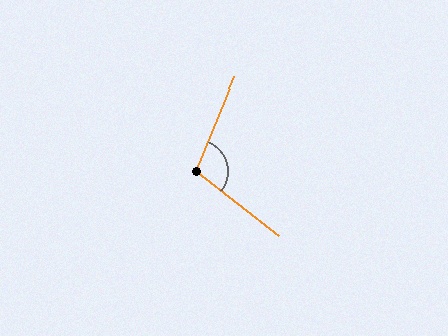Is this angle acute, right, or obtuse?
It is obtuse.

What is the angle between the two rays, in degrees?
Approximately 105 degrees.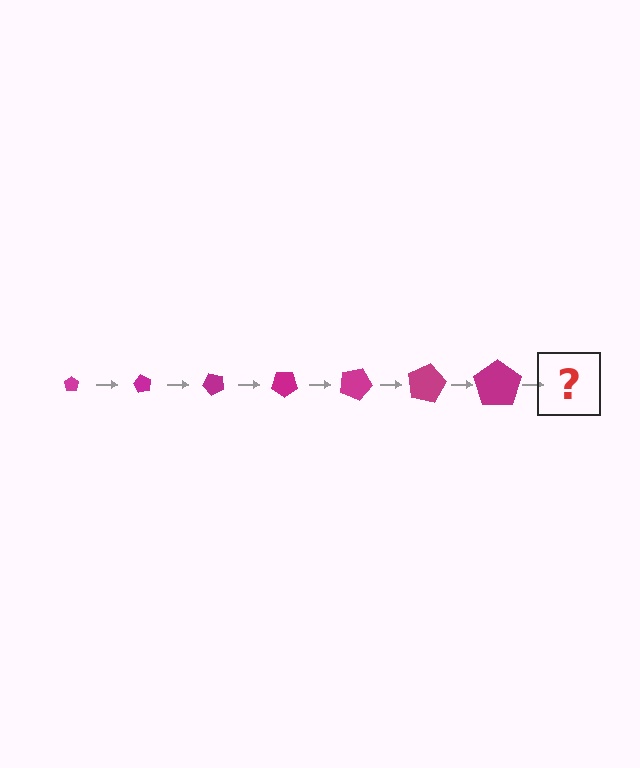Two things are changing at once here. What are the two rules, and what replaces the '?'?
The two rules are that the pentagon grows larger each step and it rotates 60 degrees each step. The '?' should be a pentagon, larger than the previous one and rotated 420 degrees from the start.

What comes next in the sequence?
The next element should be a pentagon, larger than the previous one and rotated 420 degrees from the start.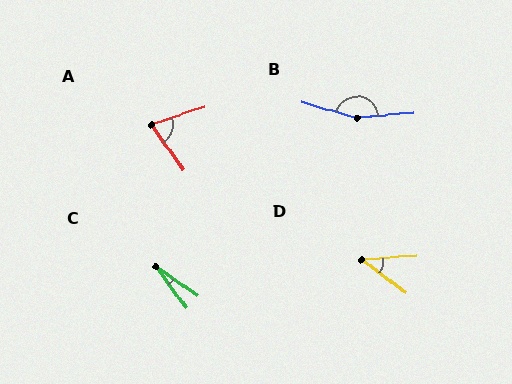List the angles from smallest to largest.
C (18°), D (41°), A (72°), B (159°).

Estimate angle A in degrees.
Approximately 72 degrees.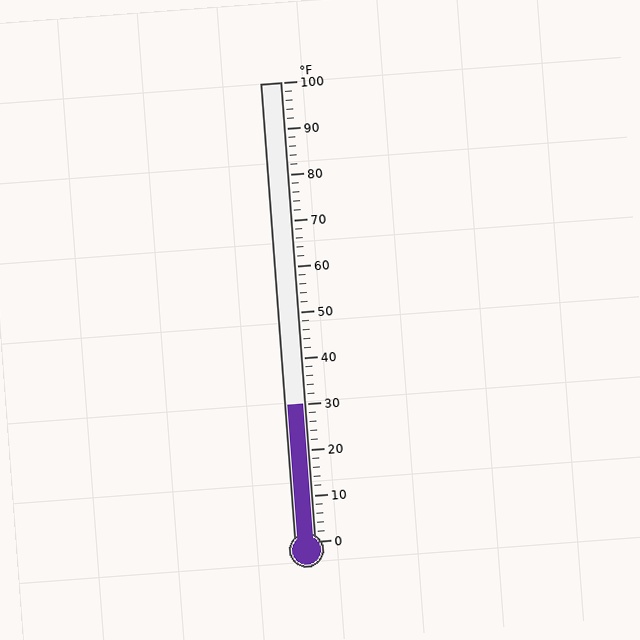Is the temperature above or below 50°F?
The temperature is below 50°F.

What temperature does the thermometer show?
The thermometer shows approximately 30°F.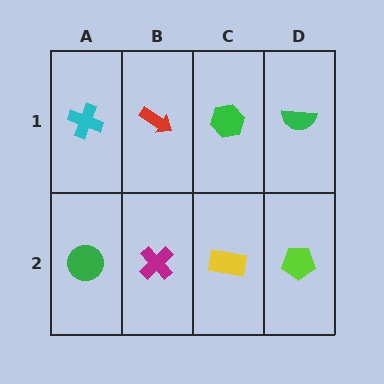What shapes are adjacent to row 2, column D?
A green semicircle (row 1, column D), a yellow rectangle (row 2, column C).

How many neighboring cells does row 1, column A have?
2.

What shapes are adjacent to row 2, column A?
A cyan cross (row 1, column A), a magenta cross (row 2, column B).